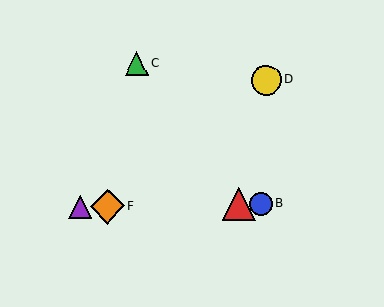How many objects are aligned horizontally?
4 objects (A, B, E, F) are aligned horizontally.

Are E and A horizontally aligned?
Yes, both are at y≈207.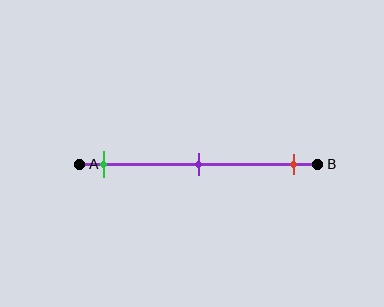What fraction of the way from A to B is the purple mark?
The purple mark is approximately 50% (0.5) of the way from A to B.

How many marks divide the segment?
There are 3 marks dividing the segment.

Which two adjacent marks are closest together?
The green and purple marks are the closest adjacent pair.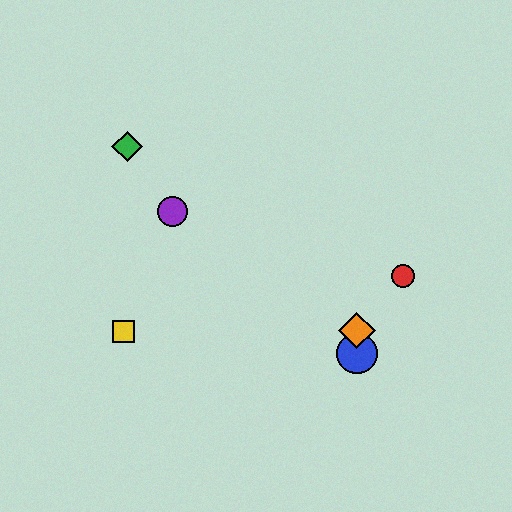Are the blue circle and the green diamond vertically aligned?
No, the blue circle is at x≈357 and the green diamond is at x≈127.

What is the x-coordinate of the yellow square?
The yellow square is at x≈123.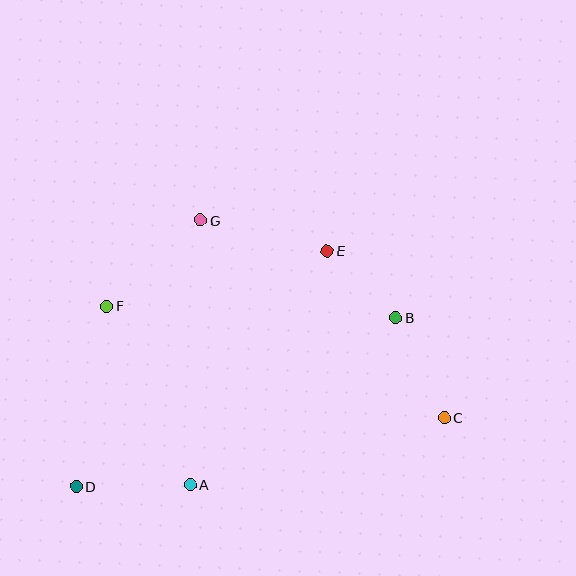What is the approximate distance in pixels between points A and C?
The distance between A and C is approximately 263 pixels.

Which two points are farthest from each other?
Points C and D are farthest from each other.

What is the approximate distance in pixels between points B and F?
The distance between B and F is approximately 289 pixels.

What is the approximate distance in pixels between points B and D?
The distance between B and D is approximately 361 pixels.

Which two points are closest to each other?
Points B and E are closest to each other.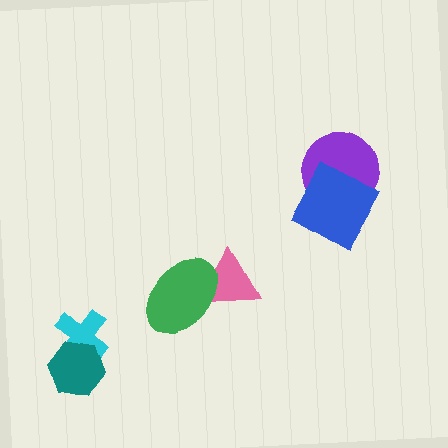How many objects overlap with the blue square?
1 object overlaps with the blue square.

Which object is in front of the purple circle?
The blue square is in front of the purple circle.